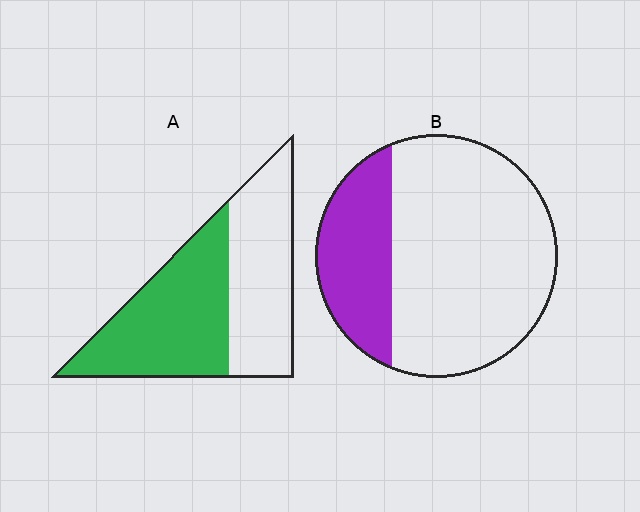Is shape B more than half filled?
No.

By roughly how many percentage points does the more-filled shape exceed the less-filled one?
By roughly 25 percentage points (A over B).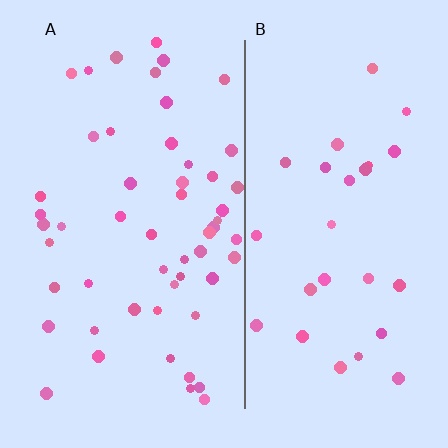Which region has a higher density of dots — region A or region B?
A (the left).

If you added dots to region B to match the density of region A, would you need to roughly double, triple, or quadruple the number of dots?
Approximately double.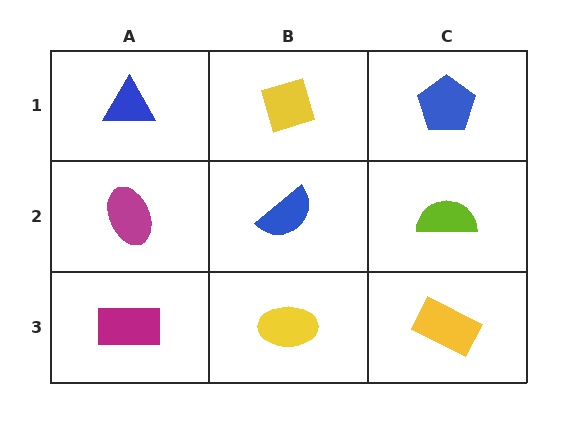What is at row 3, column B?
A yellow ellipse.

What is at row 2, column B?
A blue semicircle.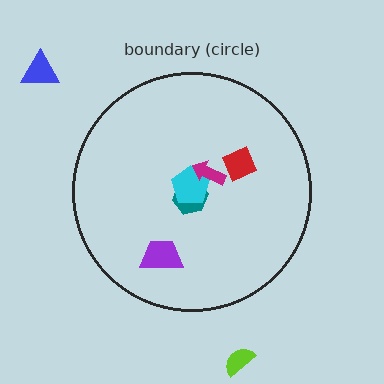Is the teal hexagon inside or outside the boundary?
Inside.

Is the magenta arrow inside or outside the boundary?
Inside.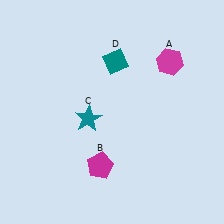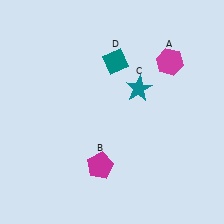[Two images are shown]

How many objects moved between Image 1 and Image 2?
1 object moved between the two images.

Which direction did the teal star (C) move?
The teal star (C) moved right.